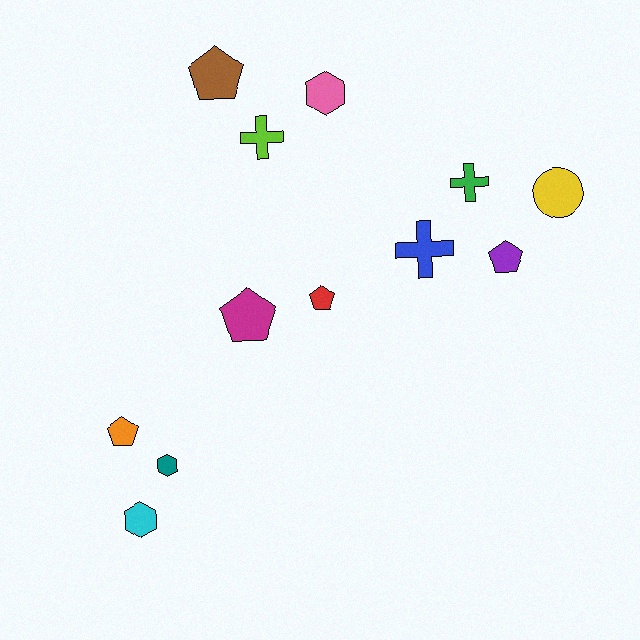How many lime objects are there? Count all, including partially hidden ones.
There is 1 lime object.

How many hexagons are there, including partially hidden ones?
There are 3 hexagons.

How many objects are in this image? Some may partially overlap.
There are 12 objects.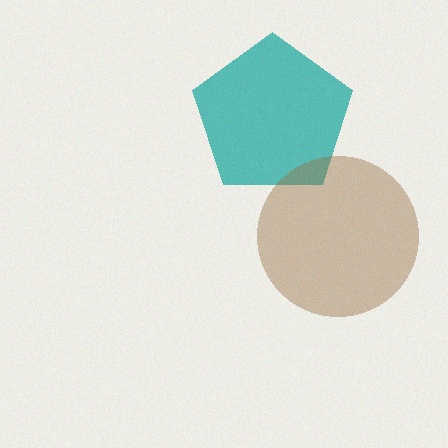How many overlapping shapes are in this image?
There are 2 overlapping shapes in the image.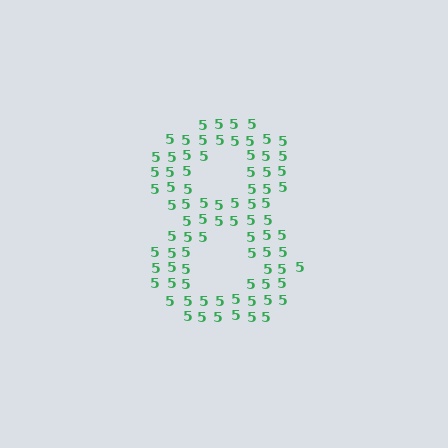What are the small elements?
The small elements are digit 5's.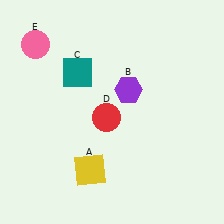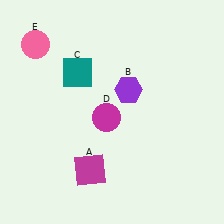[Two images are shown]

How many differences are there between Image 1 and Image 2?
There are 2 differences between the two images.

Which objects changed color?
A changed from yellow to magenta. D changed from red to magenta.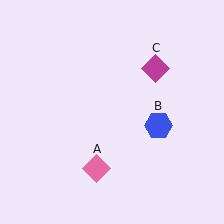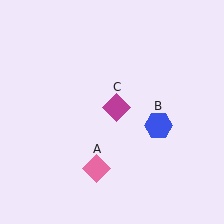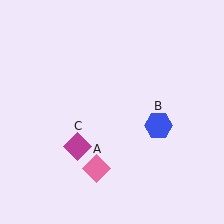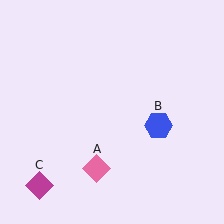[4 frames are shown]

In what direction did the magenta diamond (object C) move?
The magenta diamond (object C) moved down and to the left.